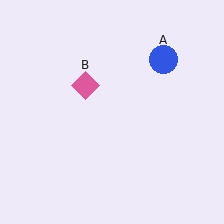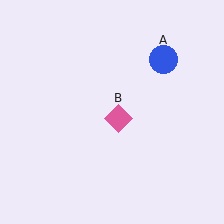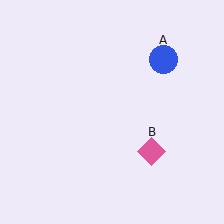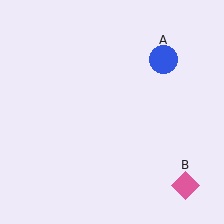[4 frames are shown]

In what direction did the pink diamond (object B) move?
The pink diamond (object B) moved down and to the right.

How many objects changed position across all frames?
1 object changed position: pink diamond (object B).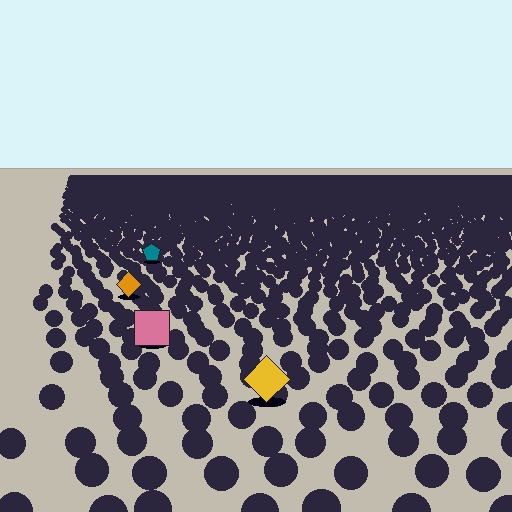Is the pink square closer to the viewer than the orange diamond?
Yes. The pink square is closer — you can tell from the texture gradient: the ground texture is coarser near it.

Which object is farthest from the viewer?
The teal pentagon is farthest from the viewer. It appears smaller and the ground texture around it is denser.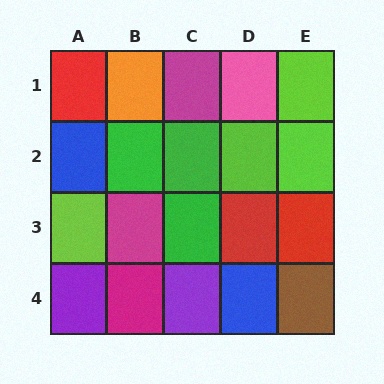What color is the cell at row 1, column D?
Pink.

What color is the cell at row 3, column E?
Red.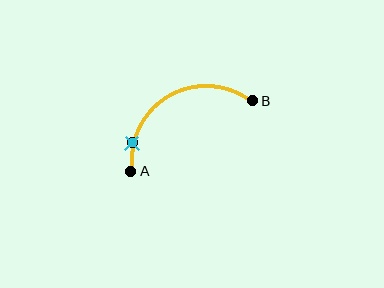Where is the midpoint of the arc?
The arc midpoint is the point on the curve farthest from the straight line joining A and B. It sits above that line.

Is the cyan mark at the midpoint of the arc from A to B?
No. The cyan mark lies on the arc but is closer to endpoint A. The arc midpoint would be at the point on the curve equidistant along the arc from both A and B.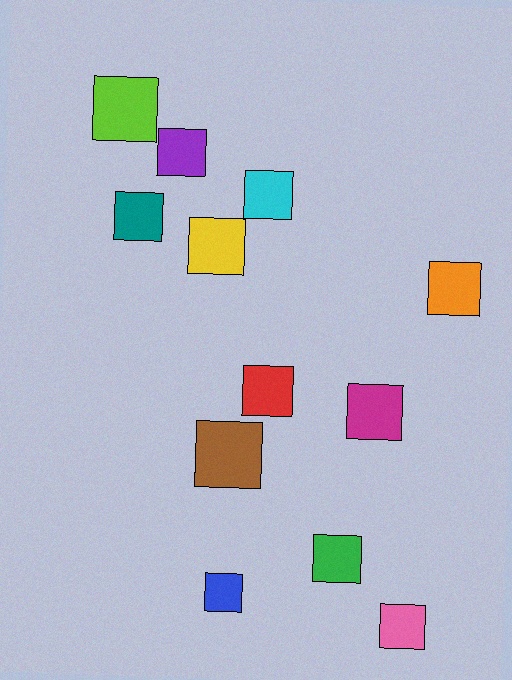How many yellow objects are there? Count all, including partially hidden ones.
There is 1 yellow object.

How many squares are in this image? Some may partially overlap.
There are 12 squares.